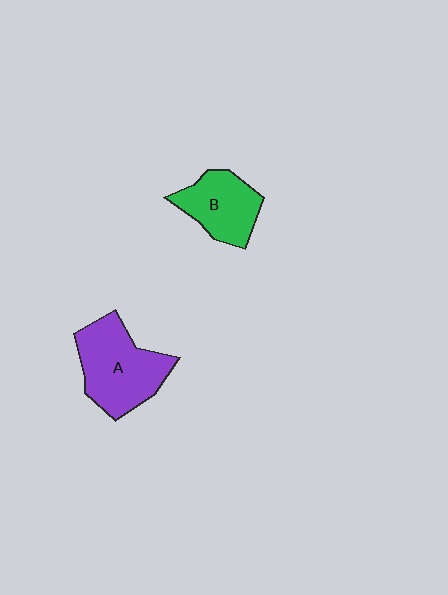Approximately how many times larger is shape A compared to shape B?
Approximately 1.4 times.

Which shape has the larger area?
Shape A (purple).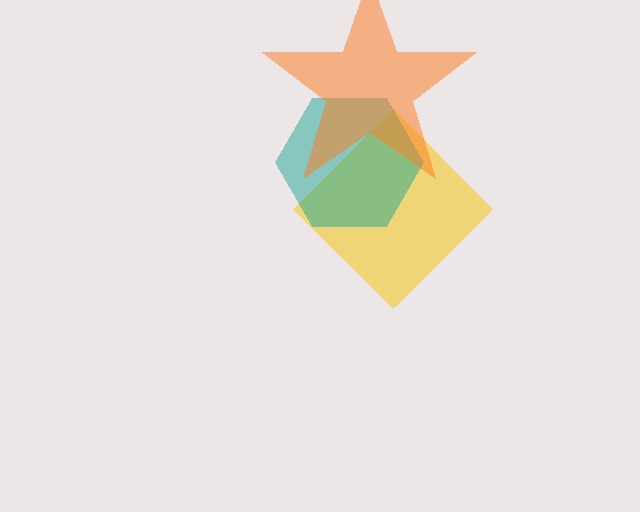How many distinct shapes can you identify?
There are 3 distinct shapes: a yellow diamond, a teal hexagon, an orange star.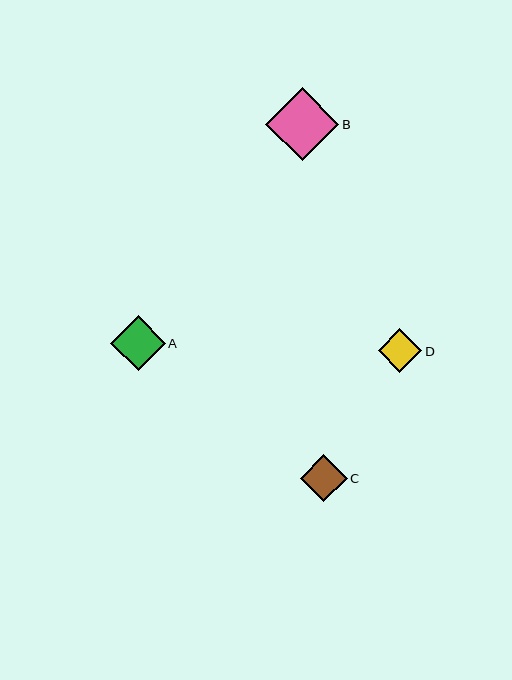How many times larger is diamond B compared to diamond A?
Diamond B is approximately 1.3 times the size of diamond A.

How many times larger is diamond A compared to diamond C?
Diamond A is approximately 1.2 times the size of diamond C.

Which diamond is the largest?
Diamond B is the largest with a size of approximately 73 pixels.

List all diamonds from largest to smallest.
From largest to smallest: B, A, C, D.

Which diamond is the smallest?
Diamond D is the smallest with a size of approximately 44 pixels.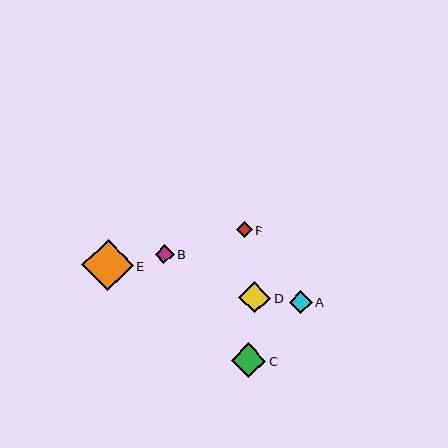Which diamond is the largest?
Diamond E is the largest with a size of approximately 51 pixels.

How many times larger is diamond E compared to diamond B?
Diamond E is approximately 2.7 times the size of diamond B.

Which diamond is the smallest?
Diamond F is the smallest with a size of approximately 16 pixels.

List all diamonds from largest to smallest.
From largest to smallest: E, C, D, A, B, F.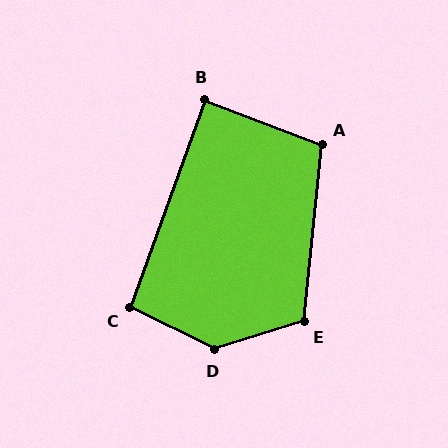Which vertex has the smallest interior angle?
B, at approximately 89 degrees.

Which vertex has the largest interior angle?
D, at approximately 136 degrees.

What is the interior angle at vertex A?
Approximately 105 degrees (obtuse).